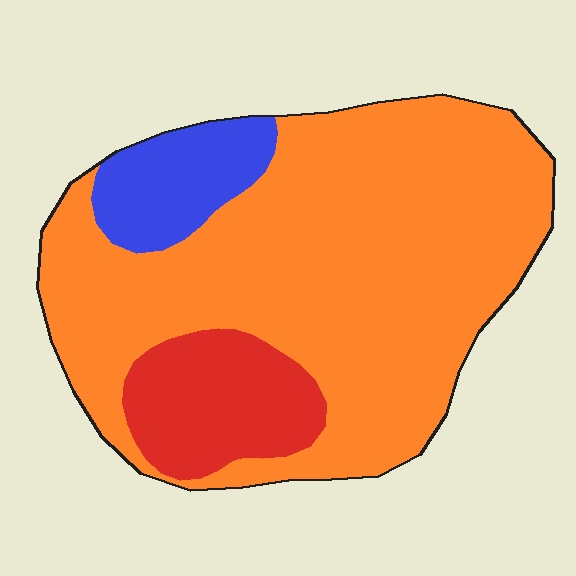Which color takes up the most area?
Orange, at roughly 75%.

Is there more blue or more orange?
Orange.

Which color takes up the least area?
Blue, at roughly 10%.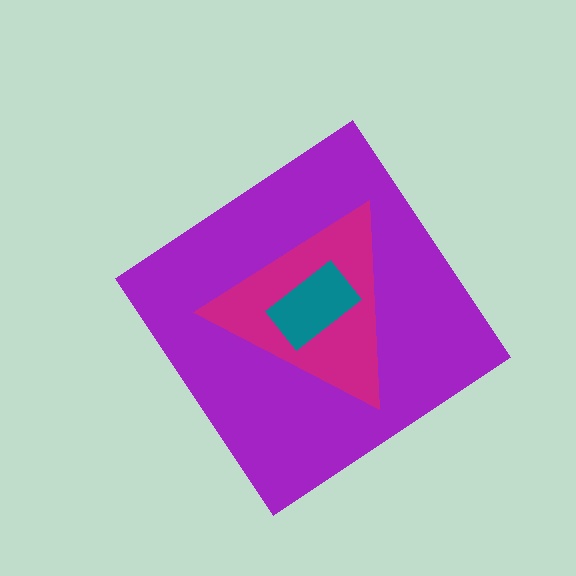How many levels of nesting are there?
3.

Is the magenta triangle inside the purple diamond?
Yes.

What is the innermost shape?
The teal rectangle.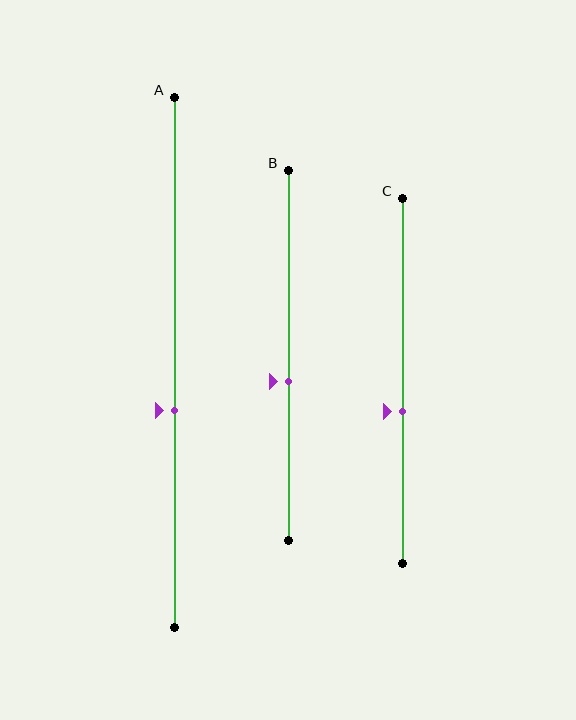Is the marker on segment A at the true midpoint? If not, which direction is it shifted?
No, the marker on segment A is shifted downward by about 9% of the segment length.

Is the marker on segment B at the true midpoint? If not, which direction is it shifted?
No, the marker on segment B is shifted downward by about 7% of the segment length.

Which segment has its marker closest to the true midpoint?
Segment B has its marker closest to the true midpoint.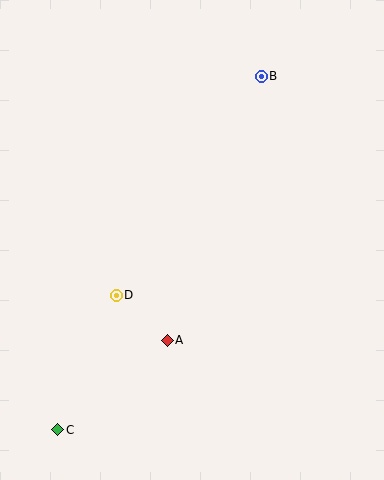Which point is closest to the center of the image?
Point D at (116, 295) is closest to the center.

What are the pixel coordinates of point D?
Point D is at (116, 295).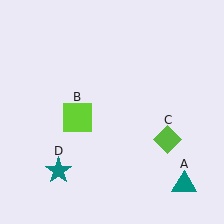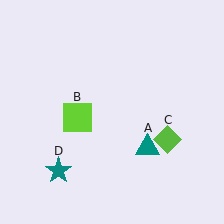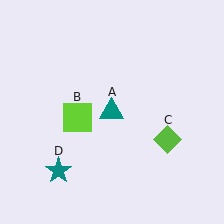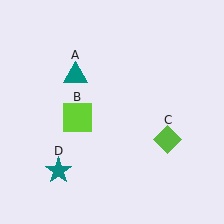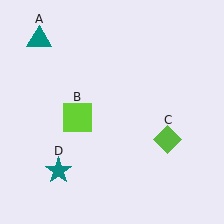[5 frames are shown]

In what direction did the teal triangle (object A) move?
The teal triangle (object A) moved up and to the left.